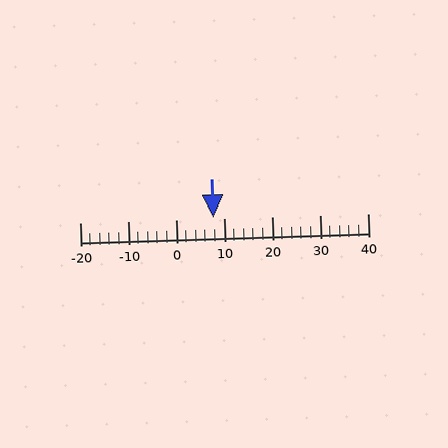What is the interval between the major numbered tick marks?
The major tick marks are spaced 10 units apart.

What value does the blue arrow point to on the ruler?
The blue arrow points to approximately 8.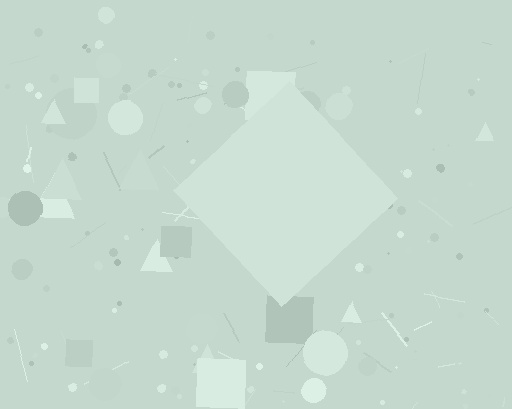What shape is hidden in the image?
A diamond is hidden in the image.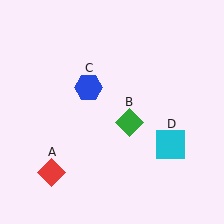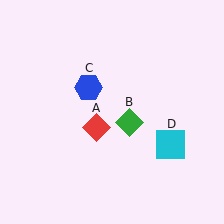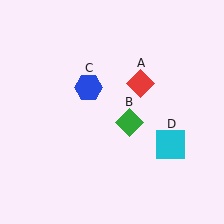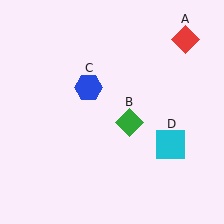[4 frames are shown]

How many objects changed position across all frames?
1 object changed position: red diamond (object A).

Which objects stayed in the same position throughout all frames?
Green diamond (object B) and blue hexagon (object C) and cyan square (object D) remained stationary.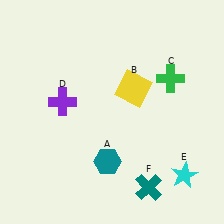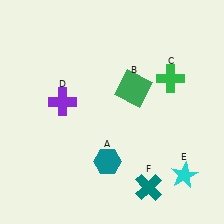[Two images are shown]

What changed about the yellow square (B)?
In Image 1, B is yellow. In Image 2, it changed to green.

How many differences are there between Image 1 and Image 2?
There is 1 difference between the two images.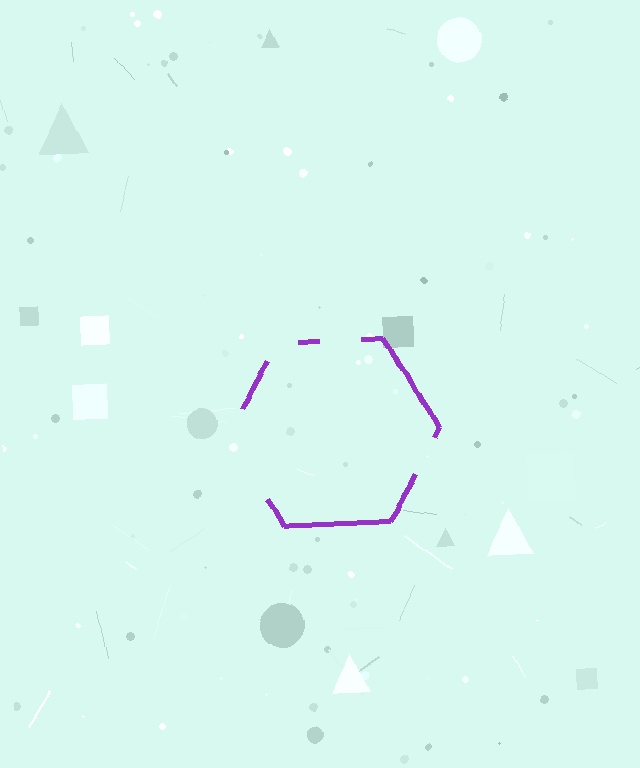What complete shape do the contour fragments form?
The contour fragments form a hexagon.